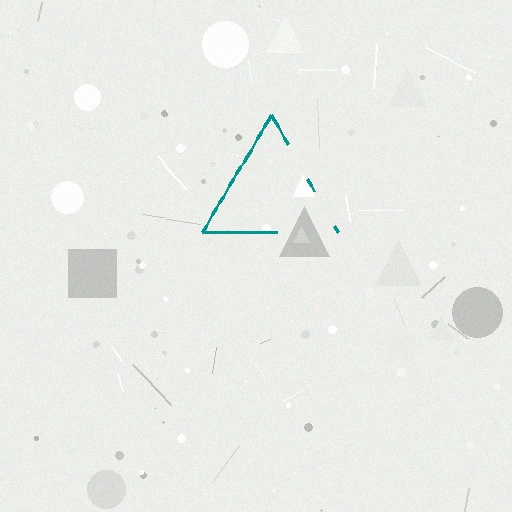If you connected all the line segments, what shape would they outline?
They would outline a triangle.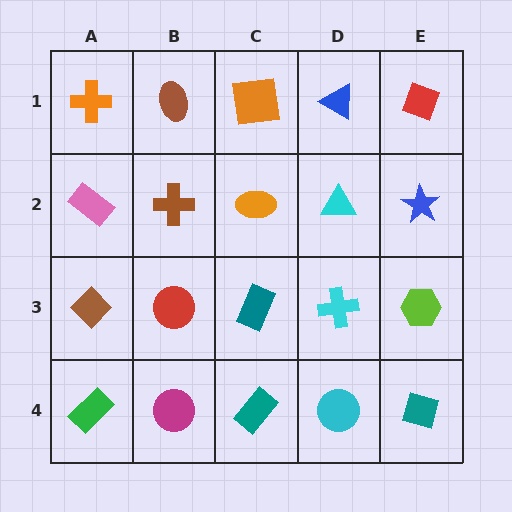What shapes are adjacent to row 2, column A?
An orange cross (row 1, column A), a brown diamond (row 3, column A), a brown cross (row 2, column B).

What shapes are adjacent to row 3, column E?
A blue star (row 2, column E), a teal diamond (row 4, column E), a cyan cross (row 3, column D).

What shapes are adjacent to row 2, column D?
A blue triangle (row 1, column D), a cyan cross (row 3, column D), an orange ellipse (row 2, column C), a blue star (row 2, column E).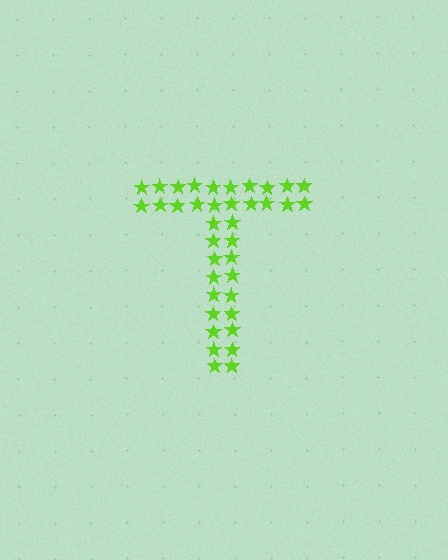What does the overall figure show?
The overall figure shows the letter T.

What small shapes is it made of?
It is made of small stars.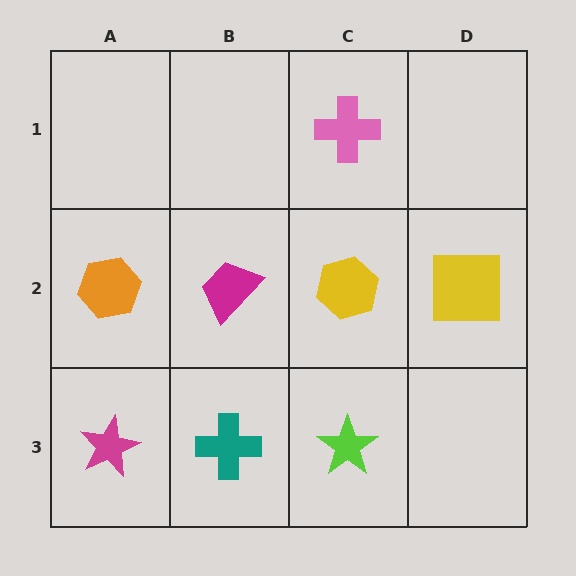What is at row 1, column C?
A pink cross.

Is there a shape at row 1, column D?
No, that cell is empty.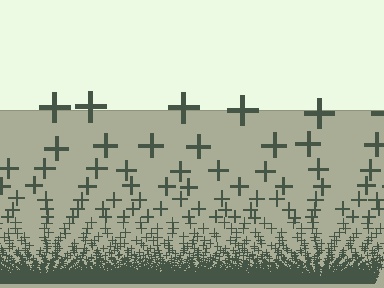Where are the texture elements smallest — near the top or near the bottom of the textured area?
Near the bottom.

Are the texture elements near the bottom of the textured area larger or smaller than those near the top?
Smaller. The gradient is inverted — elements near the bottom are smaller and denser.